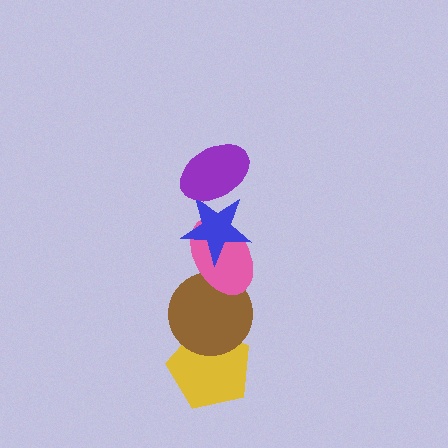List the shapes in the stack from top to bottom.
From top to bottom: the purple ellipse, the blue star, the pink ellipse, the brown circle, the yellow pentagon.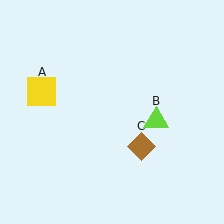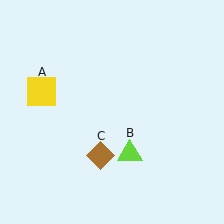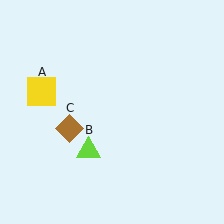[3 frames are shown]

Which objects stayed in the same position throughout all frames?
Yellow square (object A) remained stationary.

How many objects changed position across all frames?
2 objects changed position: lime triangle (object B), brown diamond (object C).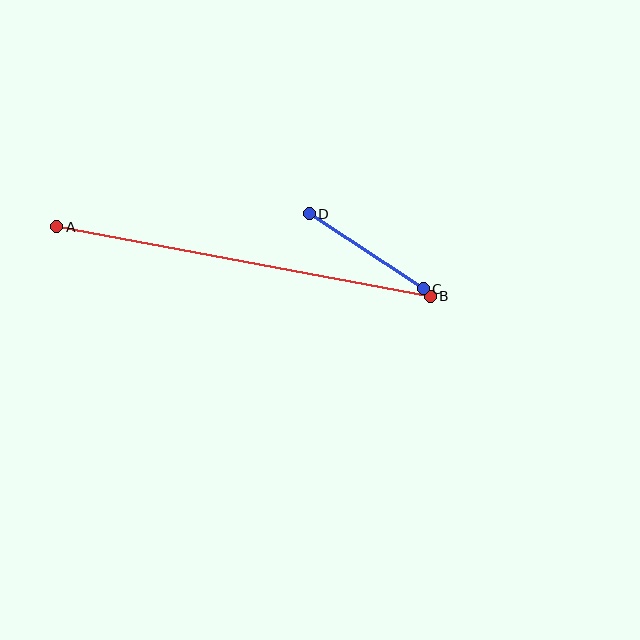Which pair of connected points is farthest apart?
Points A and B are farthest apart.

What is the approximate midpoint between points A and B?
The midpoint is at approximately (244, 262) pixels.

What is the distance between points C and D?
The distance is approximately 137 pixels.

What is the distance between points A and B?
The distance is approximately 380 pixels.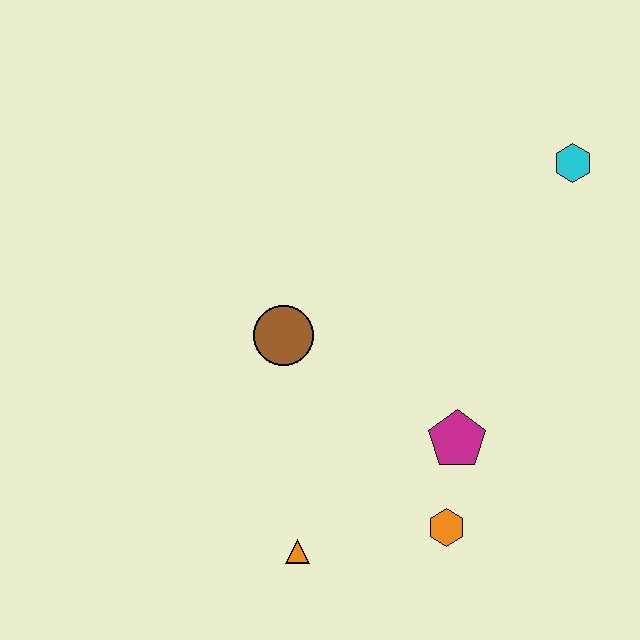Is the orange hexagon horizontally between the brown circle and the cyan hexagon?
Yes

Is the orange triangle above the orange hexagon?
No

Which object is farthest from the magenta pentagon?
The cyan hexagon is farthest from the magenta pentagon.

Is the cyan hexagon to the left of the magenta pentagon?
No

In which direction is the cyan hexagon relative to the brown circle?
The cyan hexagon is to the right of the brown circle.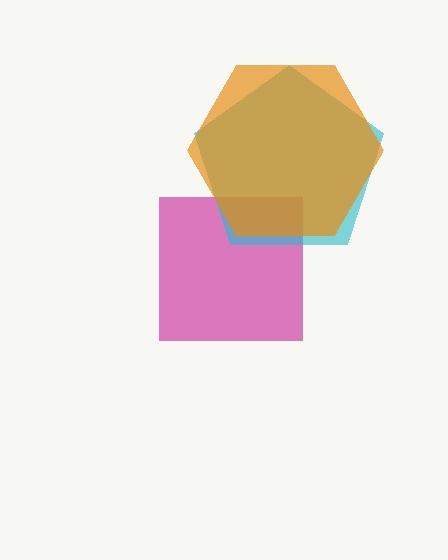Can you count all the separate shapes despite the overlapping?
Yes, there are 3 separate shapes.